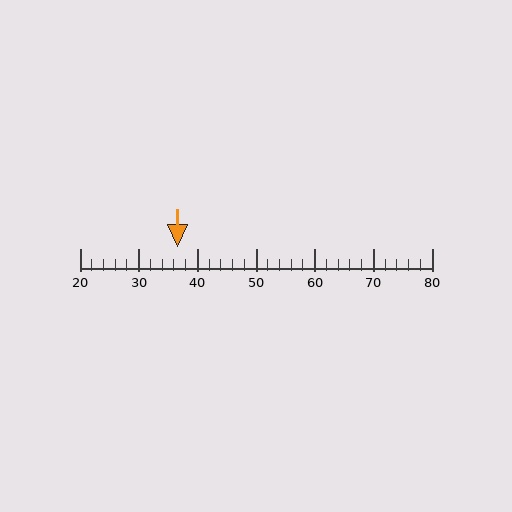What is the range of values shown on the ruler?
The ruler shows values from 20 to 80.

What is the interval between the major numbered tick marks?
The major tick marks are spaced 10 units apart.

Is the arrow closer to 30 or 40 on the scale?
The arrow is closer to 40.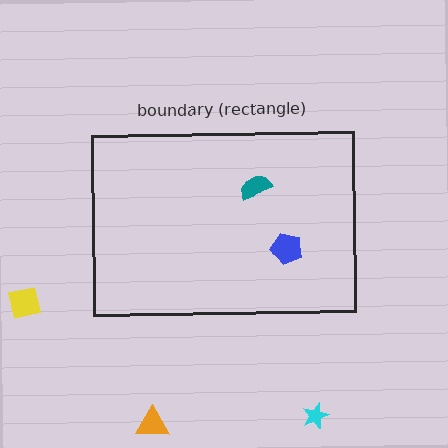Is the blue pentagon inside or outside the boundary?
Inside.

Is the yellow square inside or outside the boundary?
Outside.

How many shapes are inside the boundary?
2 inside, 3 outside.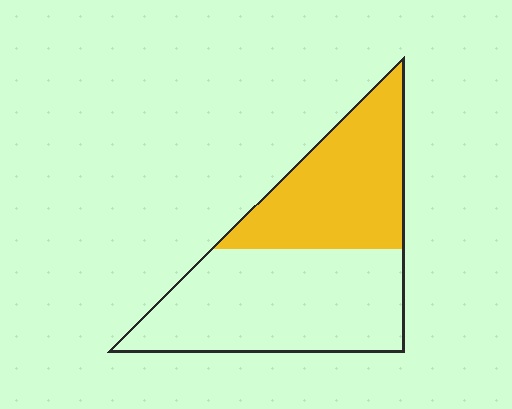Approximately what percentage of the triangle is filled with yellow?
Approximately 40%.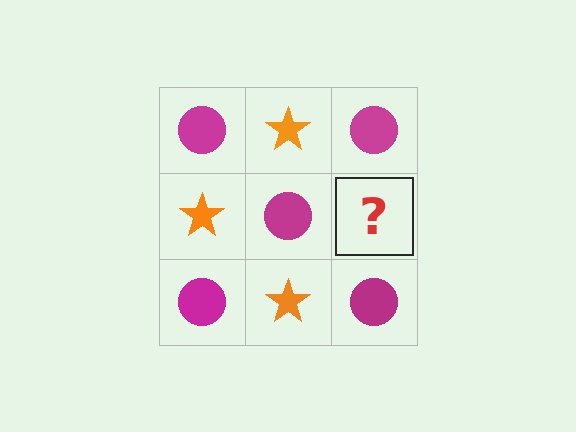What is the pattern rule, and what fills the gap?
The rule is that it alternates magenta circle and orange star in a checkerboard pattern. The gap should be filled with an orange star.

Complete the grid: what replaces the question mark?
The question mark should be replaced with an orange star.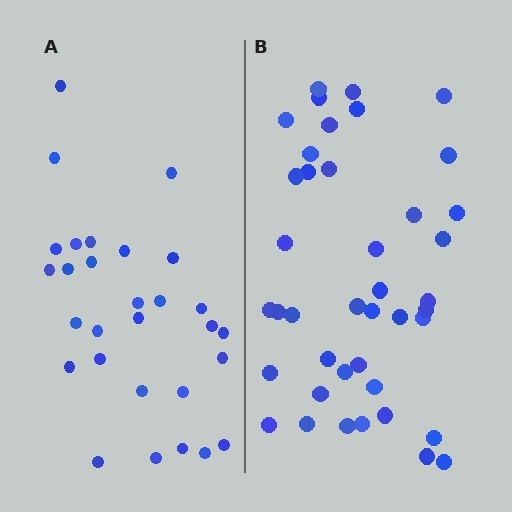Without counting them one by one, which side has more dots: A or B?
Region B (the right region) has more dots.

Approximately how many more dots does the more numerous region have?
Region B has roughly 12 or so more dots than region A.